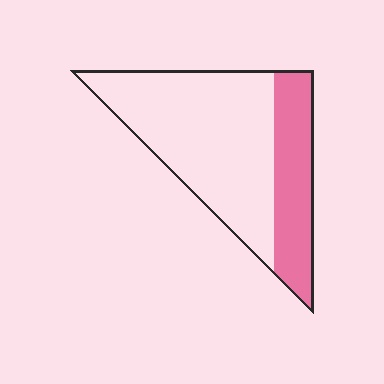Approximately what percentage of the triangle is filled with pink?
Approximately 30%.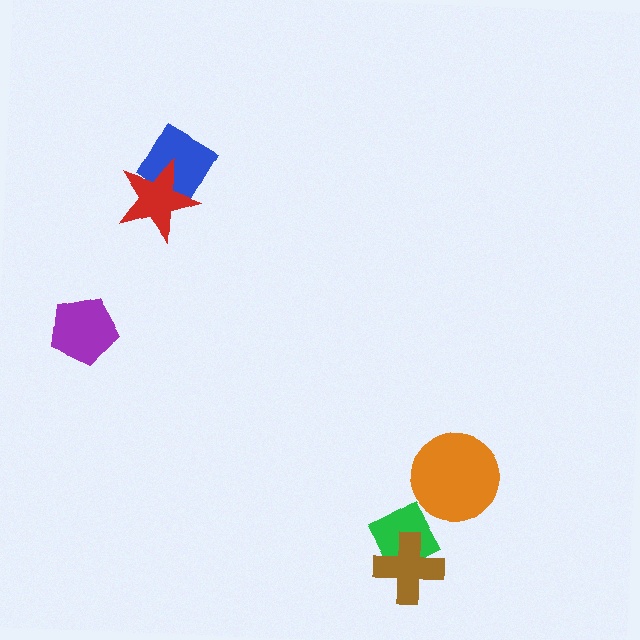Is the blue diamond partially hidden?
Yes, it is partially covered by another shape.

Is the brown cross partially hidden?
No, no other shape covers it.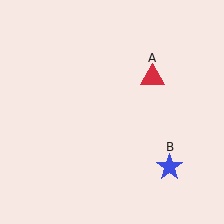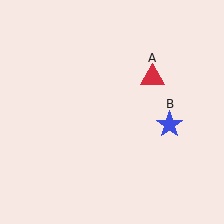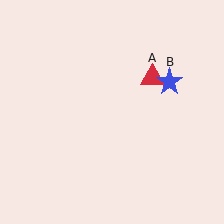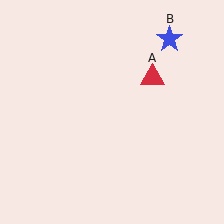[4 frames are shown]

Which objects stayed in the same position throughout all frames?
Red triangle (object A) remained stationary.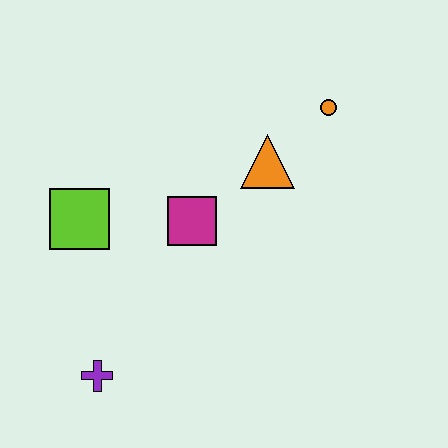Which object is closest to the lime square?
The magenta square is closest to the lime square.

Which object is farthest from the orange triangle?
The purple cross is farthest from the orange triangle.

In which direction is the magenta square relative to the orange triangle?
The magenta square is to the left of the orange triangle.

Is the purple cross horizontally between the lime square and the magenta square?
Yes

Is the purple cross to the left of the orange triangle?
Yes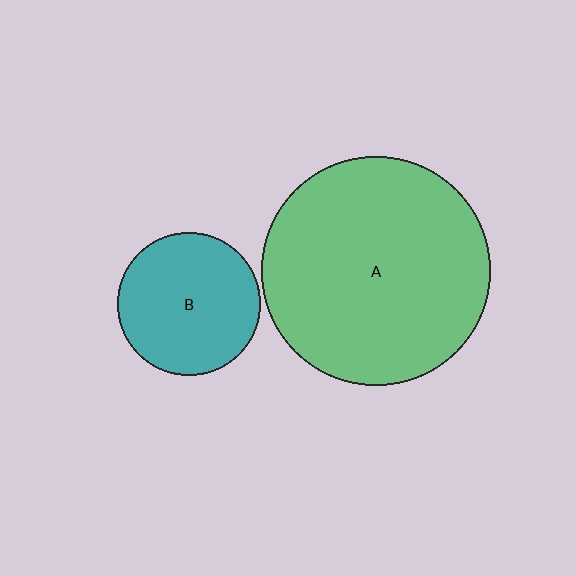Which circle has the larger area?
Circle A (green).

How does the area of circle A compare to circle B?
Approximately 2.6 times.